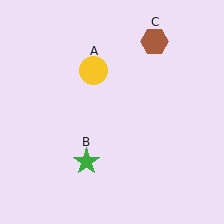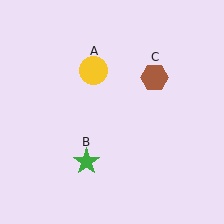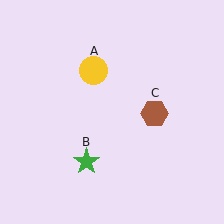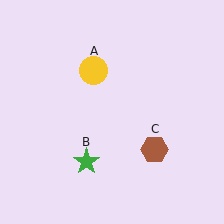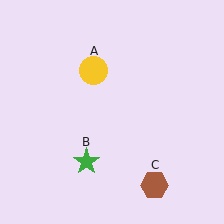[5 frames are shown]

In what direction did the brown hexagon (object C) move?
The brown hexagon (object C) moved down.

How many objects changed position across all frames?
1 object changed position: brown hexagon (object C).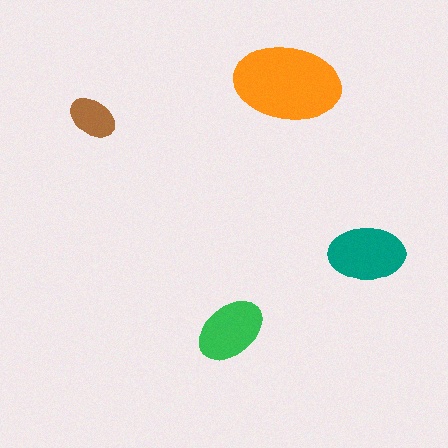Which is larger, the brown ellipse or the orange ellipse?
The orange one.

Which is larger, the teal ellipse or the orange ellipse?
The orange one.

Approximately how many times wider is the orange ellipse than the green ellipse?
About 1.5 times wider.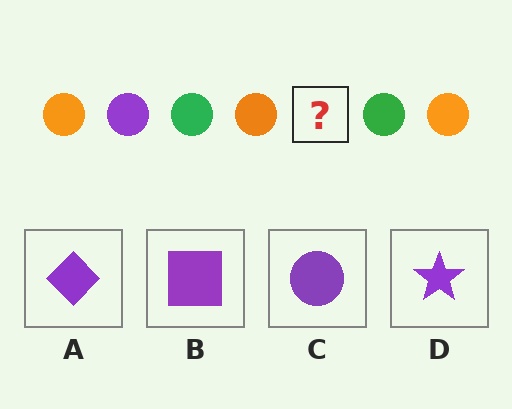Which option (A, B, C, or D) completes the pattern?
C.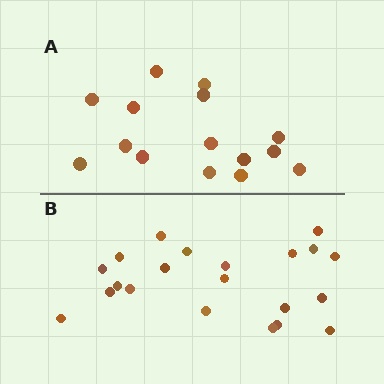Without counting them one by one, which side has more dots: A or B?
Region B (the bottom region) has more dots.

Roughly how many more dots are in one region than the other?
Region B has about 6 more dots than region A.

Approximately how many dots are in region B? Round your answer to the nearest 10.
About 20 dots. (The exact count is 21, which rounds to 20.)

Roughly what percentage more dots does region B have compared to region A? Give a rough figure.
About 40% more.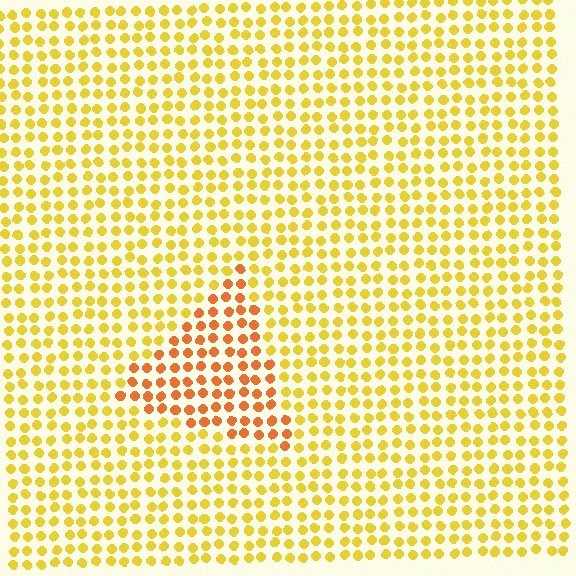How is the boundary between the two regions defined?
The boundary is defined purely by a slight shift in hue (about 32 degrees). Spacing, size, and orientation are identical on both sides.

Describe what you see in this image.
The image is filled with small yellow elements in a uniform arrangement. A triangle-shaped region is visible where the elements are tinted to a slightly different hue, forming a subtle color boundary.